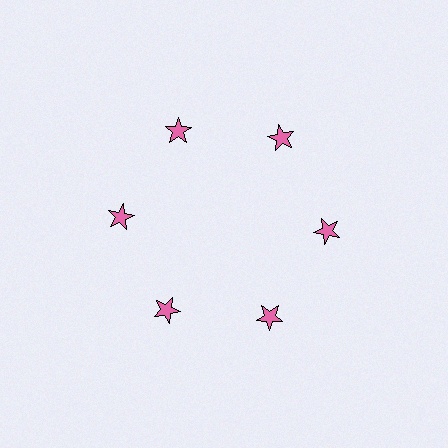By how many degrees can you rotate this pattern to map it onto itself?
The pattern maps onto itself every 60 degrees of rotation.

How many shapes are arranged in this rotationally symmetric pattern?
There are 6 shapes, arranged in 6 groups of 1.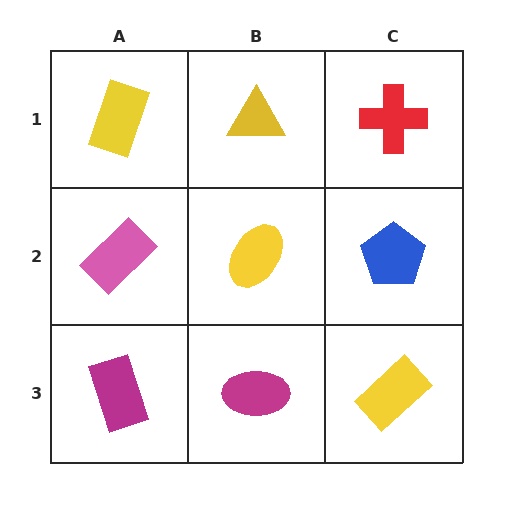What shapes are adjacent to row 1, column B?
A yellow ellipse (row 2, column B), a yellow rectangle (row 1, column A), a red cross (row 1, column C).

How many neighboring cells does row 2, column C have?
3.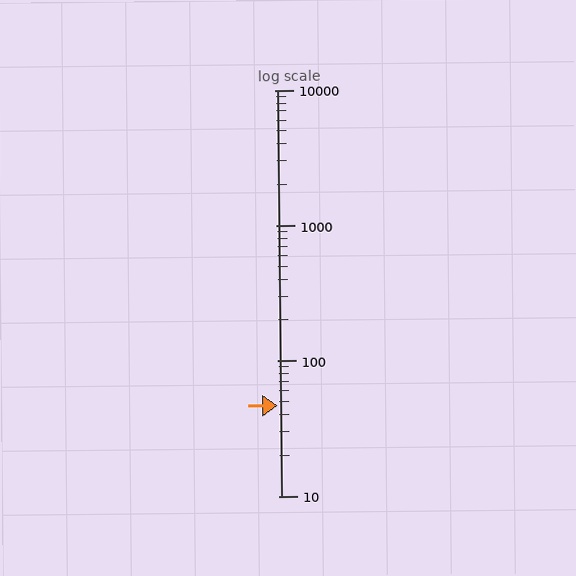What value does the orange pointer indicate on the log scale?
The pointer indicates approximately 47.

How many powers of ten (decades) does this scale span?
The scale spans 3 decades, from 10 to 10000.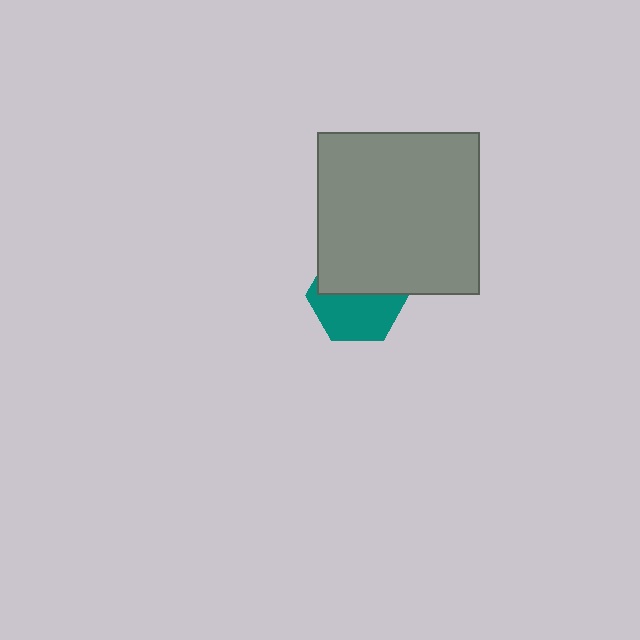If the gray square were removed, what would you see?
You would see the complete teal hexagon.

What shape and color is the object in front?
The object in front is a gray square.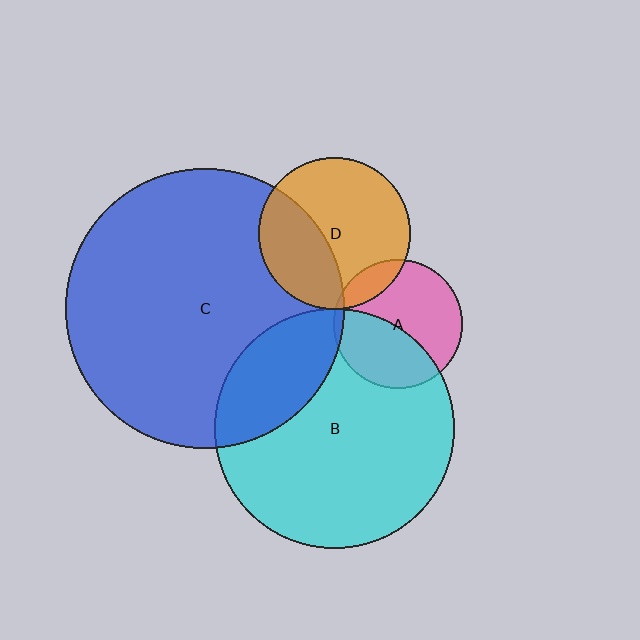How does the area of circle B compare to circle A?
Approximately 3.5 times.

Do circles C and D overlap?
Yes.